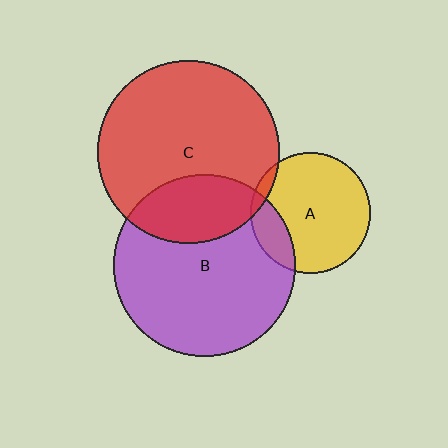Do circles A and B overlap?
Yes.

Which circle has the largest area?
Circle C (red).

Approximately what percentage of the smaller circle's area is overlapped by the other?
Approximately 20%.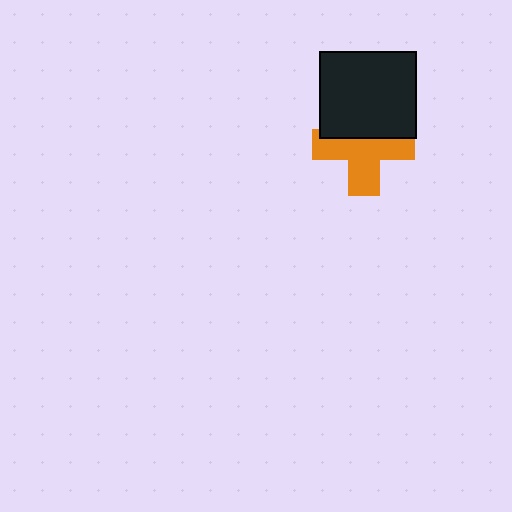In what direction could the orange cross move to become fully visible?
The orange cross could move down. That would shift it out from behind the black rectangle entirely.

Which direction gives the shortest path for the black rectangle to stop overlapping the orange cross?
Moving up gives the shortest separation.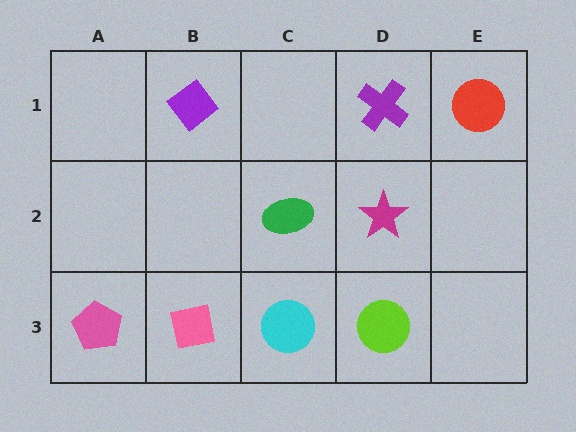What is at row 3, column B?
A pink square.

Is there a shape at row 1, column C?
No, that cell is empty.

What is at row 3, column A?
A pink pentagon.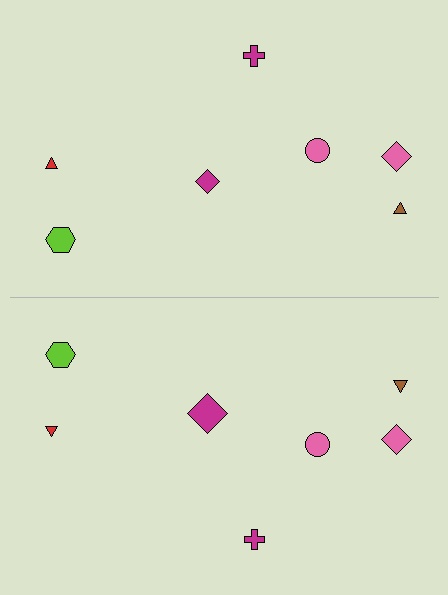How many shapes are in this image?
There are 14 shapes in this image.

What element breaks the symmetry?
The magenta diamond on the bottom side has a different size than its mirror counterpart.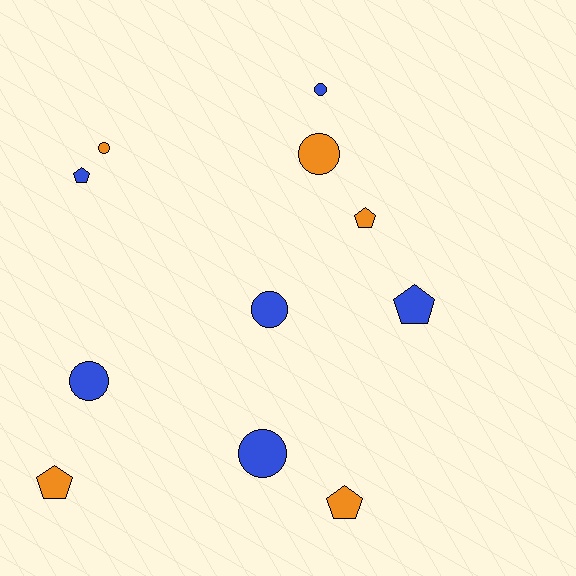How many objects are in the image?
There are 11 objects.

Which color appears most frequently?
Blue, with 6 objects.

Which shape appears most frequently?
Circle, with 6 objects.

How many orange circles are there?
There are 2 orange circles.